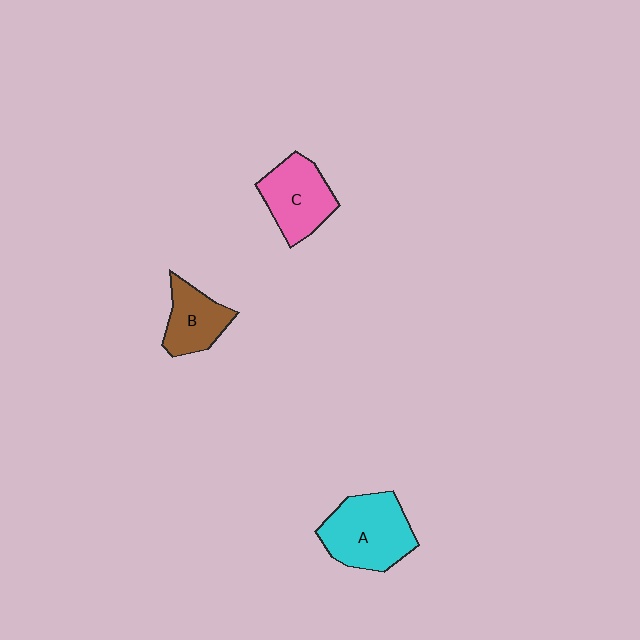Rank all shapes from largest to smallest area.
From largest to smallest: A (cyan), C (pink), B (brown).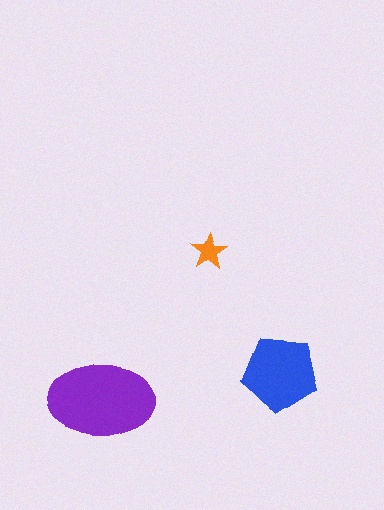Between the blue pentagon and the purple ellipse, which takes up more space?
The purple ellipse.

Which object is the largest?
The purple ellipse.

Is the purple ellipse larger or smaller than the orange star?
Larger.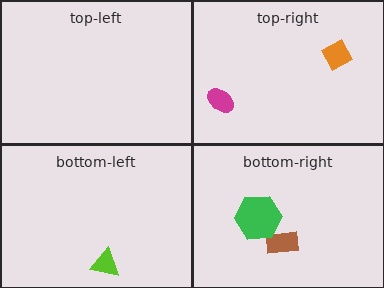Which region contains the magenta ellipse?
The top-right region.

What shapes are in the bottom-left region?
The lime triangle.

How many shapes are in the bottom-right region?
2.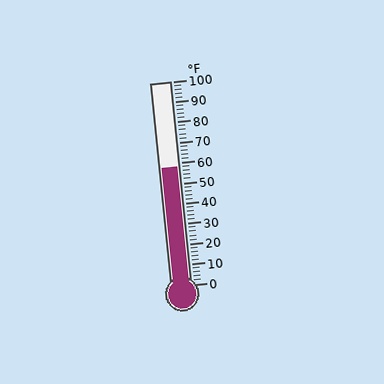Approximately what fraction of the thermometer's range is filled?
The thermometer is filled to approximately 60% of its range.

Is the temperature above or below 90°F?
The temperature is below 90°F.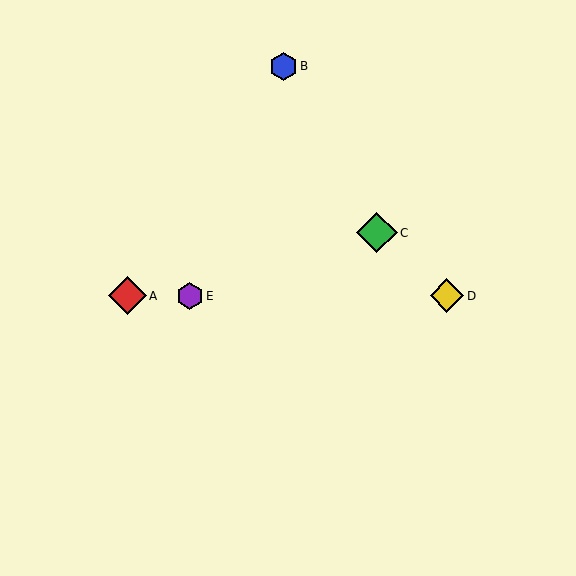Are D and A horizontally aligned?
Yes, both are at y≈296.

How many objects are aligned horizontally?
3 objects (A, D, E) are aligned horizontally.